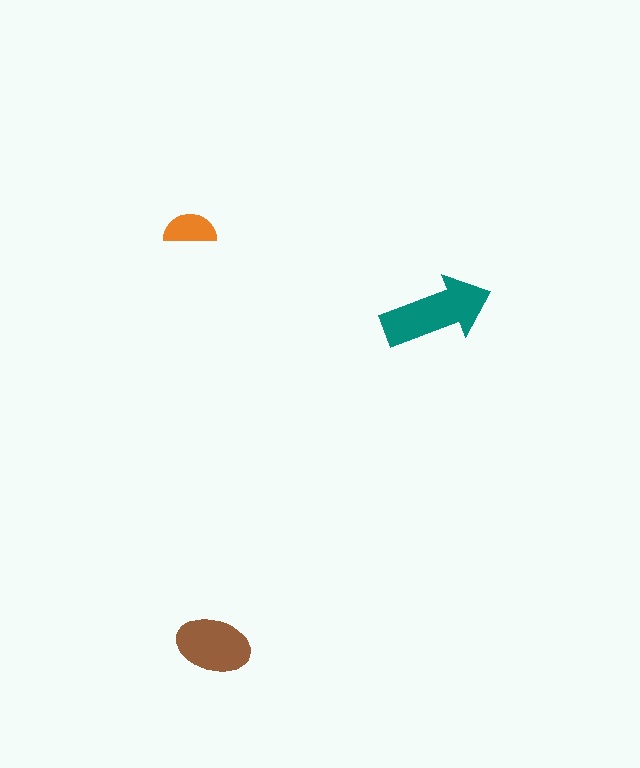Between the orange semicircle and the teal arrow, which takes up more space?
The teal arrow.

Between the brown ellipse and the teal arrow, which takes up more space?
The teal arrow.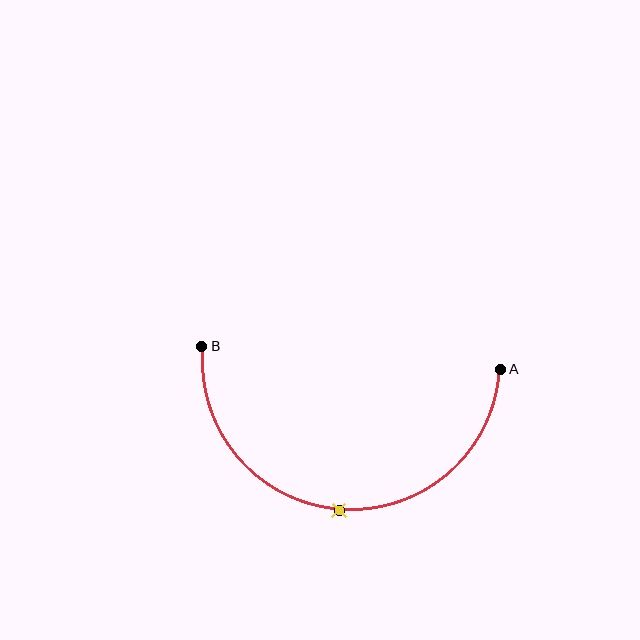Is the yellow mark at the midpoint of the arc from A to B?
Yes. The yellow mark lies on the arc at equal arc-length from both A and B — it is the arc midpoint.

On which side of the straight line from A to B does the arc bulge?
The arc bulges below the straight line connecting A and B.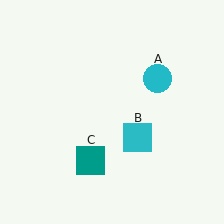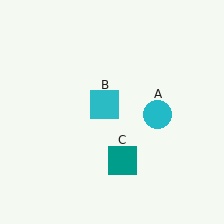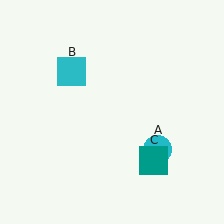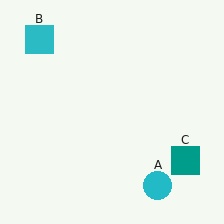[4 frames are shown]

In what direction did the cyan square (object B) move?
The cyan square (object B) moved up and to the left.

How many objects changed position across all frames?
3 objects changed position: cyan circle (object A), cyan square (object B), teal square (object C).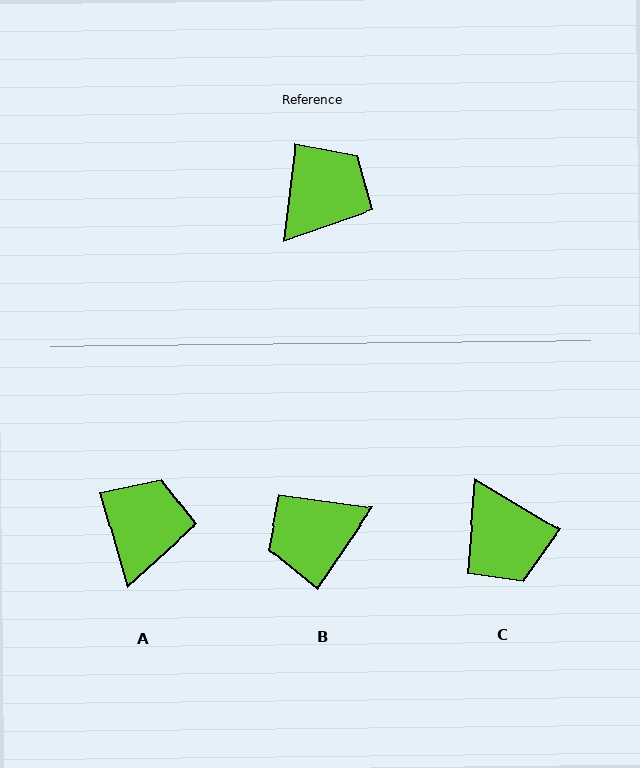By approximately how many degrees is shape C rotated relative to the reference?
Approximately 114 degrees clockwise.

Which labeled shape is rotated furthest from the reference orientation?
B, about 153 degrees away.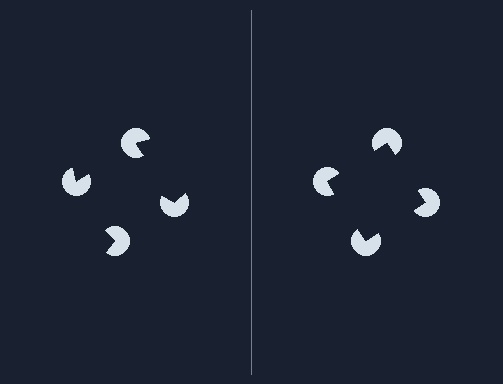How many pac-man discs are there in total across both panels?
8 — 4 on each side.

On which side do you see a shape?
An illusory square appears on the right side. On the left side the wedge cuts are rotated, so no coherent shape forms.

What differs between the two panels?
The pac-man discs are positioned identically on both sides; only the wedge orientations differ. On the right they align to a square; on the left they are misaligned.